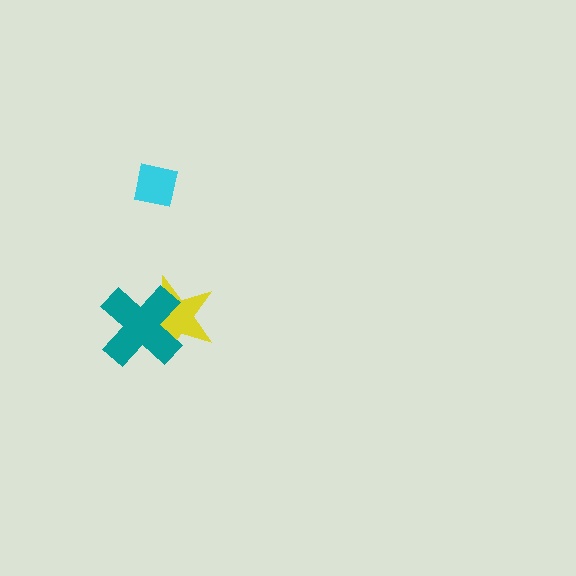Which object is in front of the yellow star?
The teal cross is in front of the yellow star.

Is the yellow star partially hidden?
Yes, it is partially covered by another shape.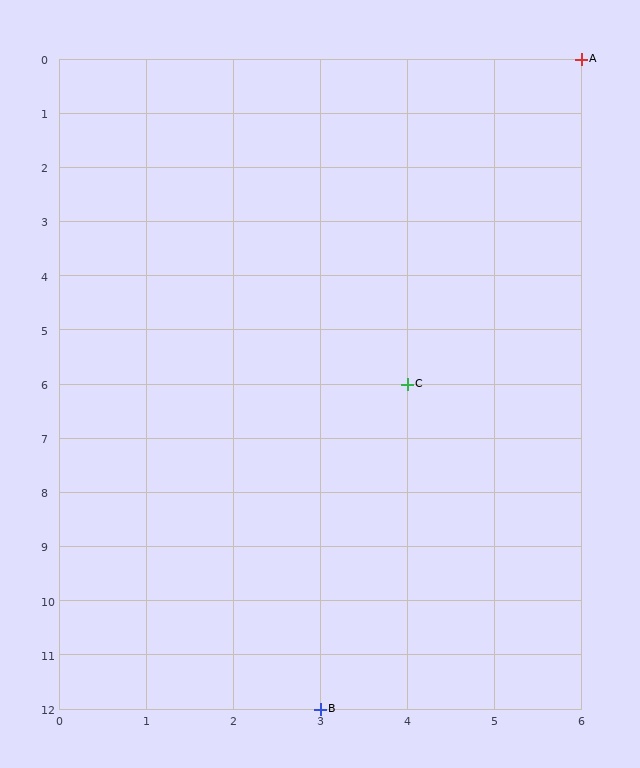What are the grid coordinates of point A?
Point A is at grid coordinates (6, 0).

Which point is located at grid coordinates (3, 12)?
Point B is at (3, 12).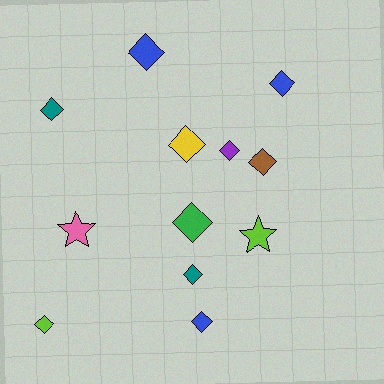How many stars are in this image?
There are 2 stars.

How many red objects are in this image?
There are no red objects.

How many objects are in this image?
There are 12 objects.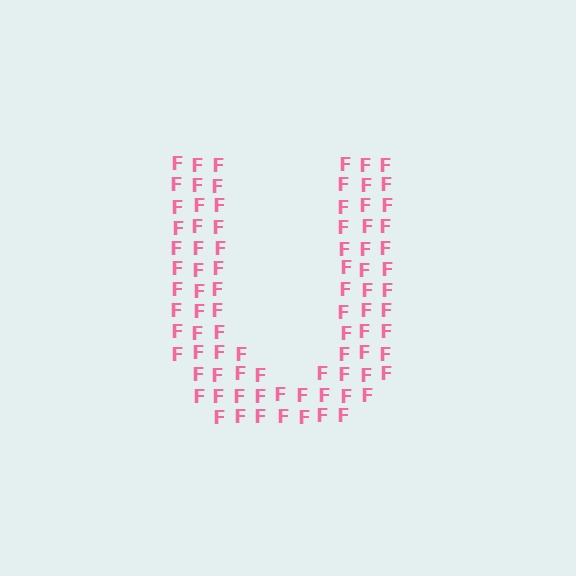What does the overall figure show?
The overall figure shows the letter U.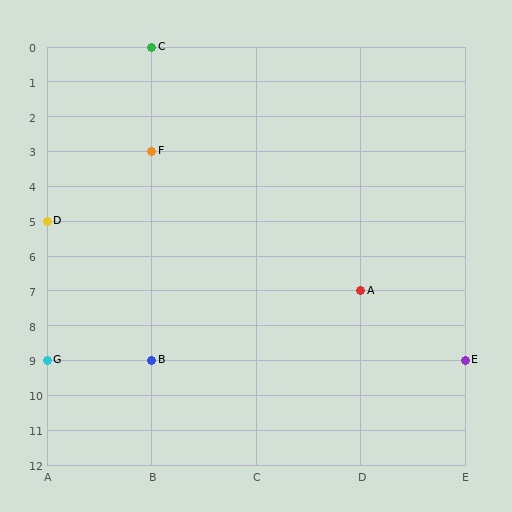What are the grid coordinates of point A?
Point A is at grid coordinates (D, 7).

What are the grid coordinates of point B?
Point B is at grid coordinates (B, 9).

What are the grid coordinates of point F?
Point F is at grid coordinates (B, 3).